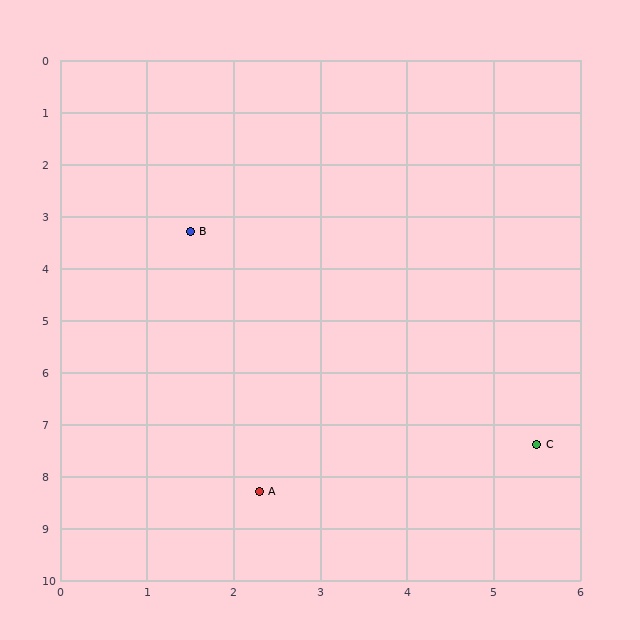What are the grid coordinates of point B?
Point B is at approximately (1.5, 3.3).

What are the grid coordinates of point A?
Point A is at approximately (2.3, 8.3).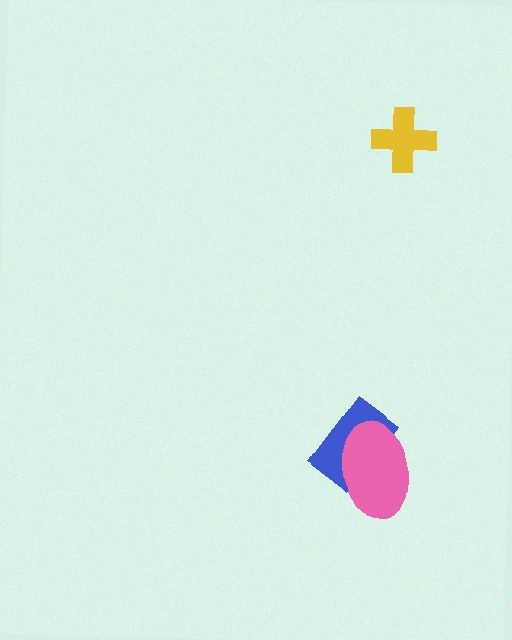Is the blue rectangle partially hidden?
Yes, it is partially covered by another shape.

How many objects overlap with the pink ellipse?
1 object overlaps with the pink ellipse.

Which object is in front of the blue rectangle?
The pink ellipse is in front of the blue rectangle.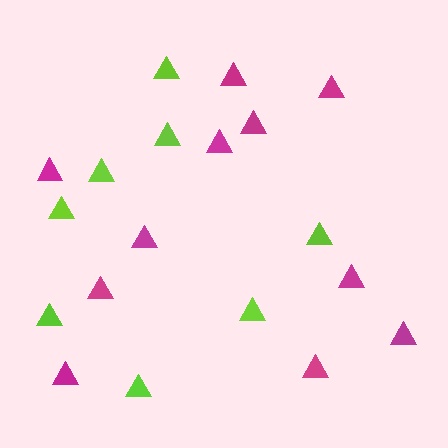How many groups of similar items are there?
There are 2 groups: one group of lime triangles (8) and one group of magenta triangles (11).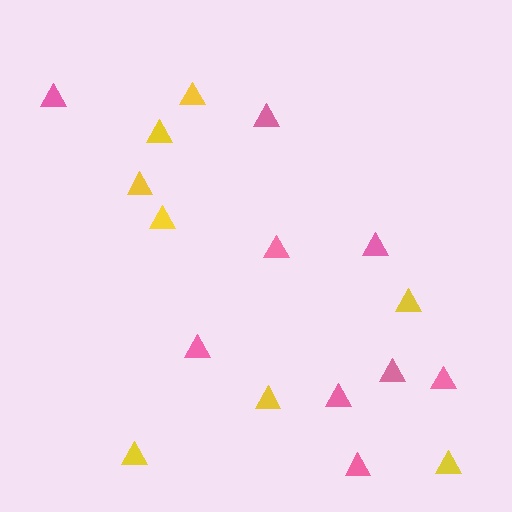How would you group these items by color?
There are 2 groups: one group of pink triangles (9) and one group of yellow triangles (8).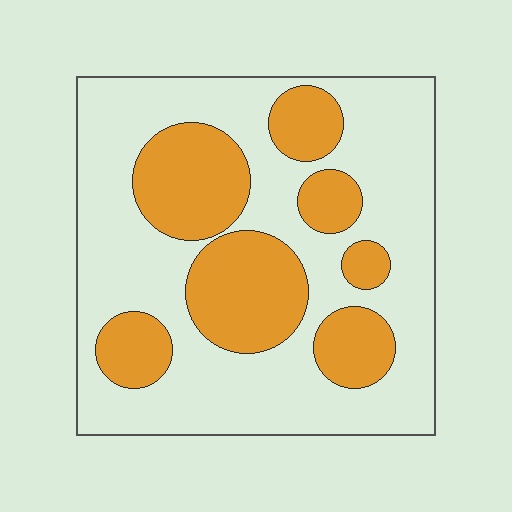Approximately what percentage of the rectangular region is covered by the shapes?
Approximately 35%.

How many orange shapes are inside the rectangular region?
7.